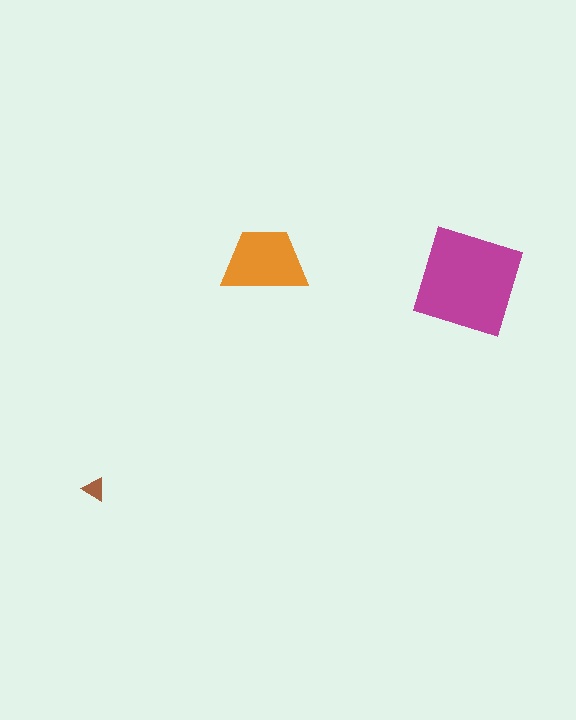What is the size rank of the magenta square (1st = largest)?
1st.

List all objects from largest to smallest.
The magenta square, the orange trapezoid, the brown triangle.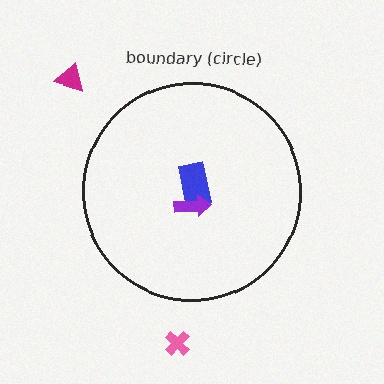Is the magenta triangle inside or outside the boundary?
Outside.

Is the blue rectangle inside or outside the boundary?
Inside.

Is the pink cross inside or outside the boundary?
Outside.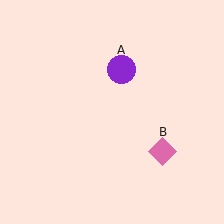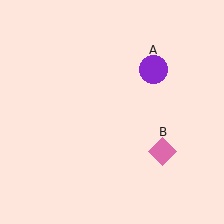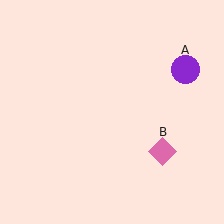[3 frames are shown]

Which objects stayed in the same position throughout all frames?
Pink diamond (object B) remained stationary.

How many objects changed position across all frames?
1 object changed position: purple circle (object A).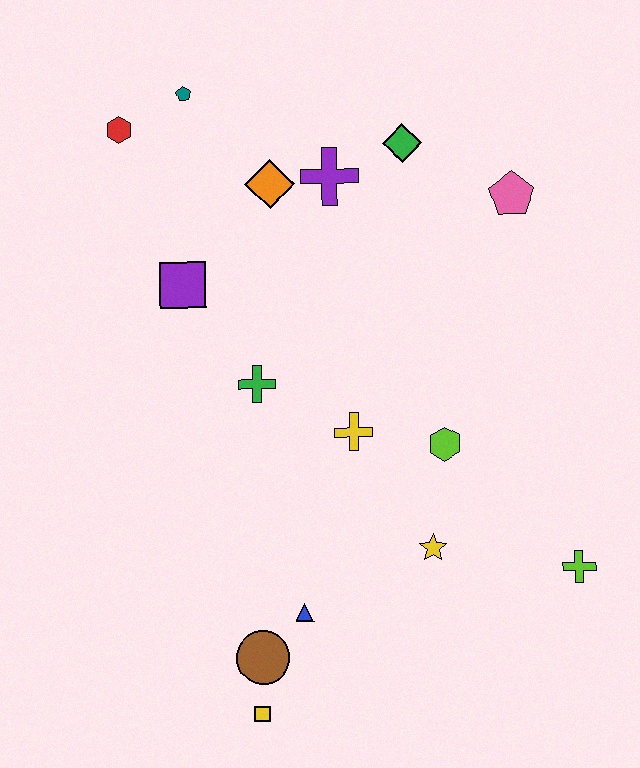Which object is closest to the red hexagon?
The teal pentagon is closest to the red hexagon.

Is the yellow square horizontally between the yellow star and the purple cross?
No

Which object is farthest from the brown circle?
The teal pentagon is farthest from the brown circle.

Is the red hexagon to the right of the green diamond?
No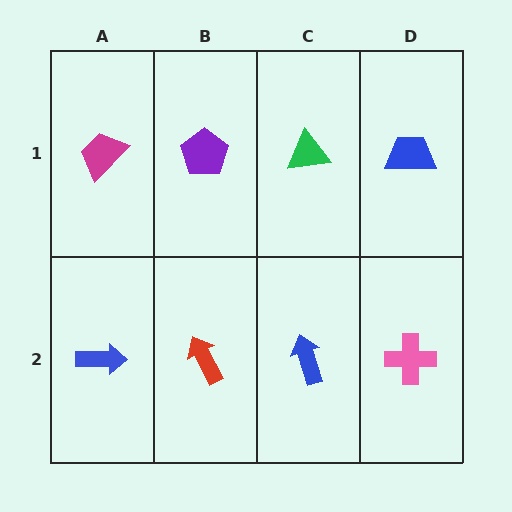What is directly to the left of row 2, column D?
A blue arrow.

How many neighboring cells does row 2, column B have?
3.